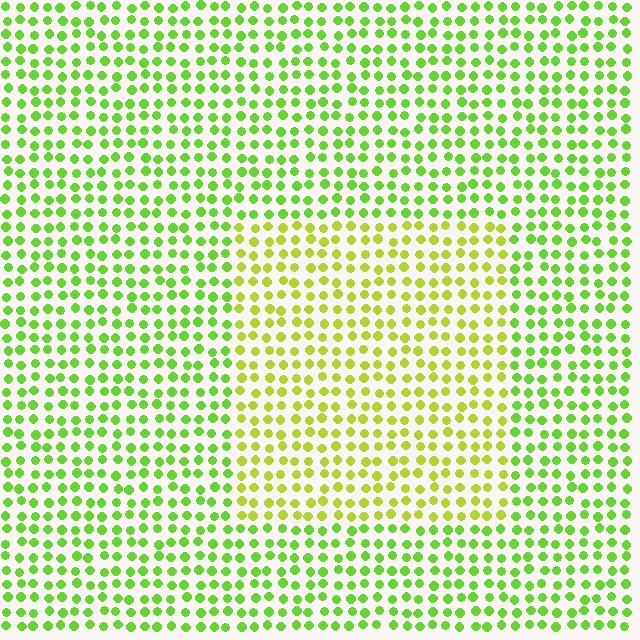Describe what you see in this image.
The image is filled with small lime elements in a uniform arrangement. A rectangle-shaped region is visible where the elements are tinted to a slightly different hue, forming a subtle color boundary.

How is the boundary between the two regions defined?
The boundary is defined purely by a slight shift in hue (about 28 degrees). Spacing, size, and orientation are identical on both sides.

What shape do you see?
I see a rectangle.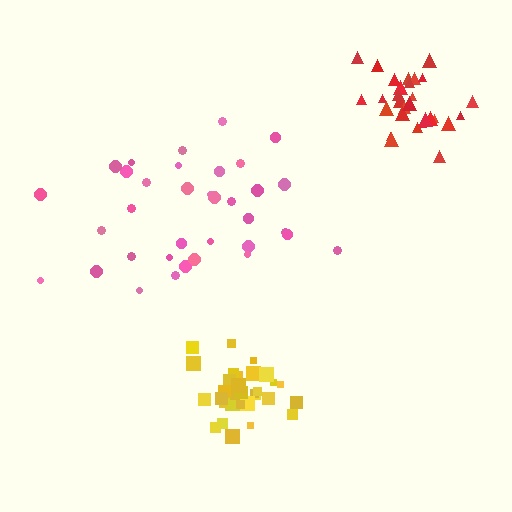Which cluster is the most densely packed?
Red.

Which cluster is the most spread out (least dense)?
Pink.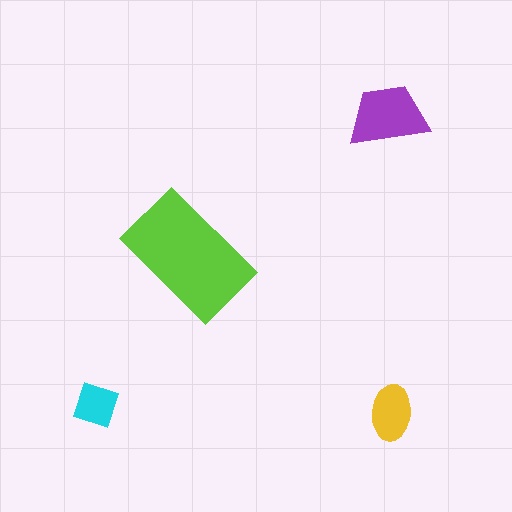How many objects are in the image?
There are 4 objects in the image.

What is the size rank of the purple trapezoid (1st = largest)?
2nd.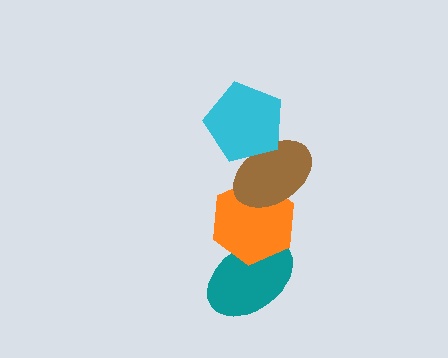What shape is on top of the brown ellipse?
The cyan pentagon is on top of the brown ellipse.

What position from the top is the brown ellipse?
The brown ellipse is 2nd from the top.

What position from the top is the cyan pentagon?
The cyan pentagon is 1st from the top.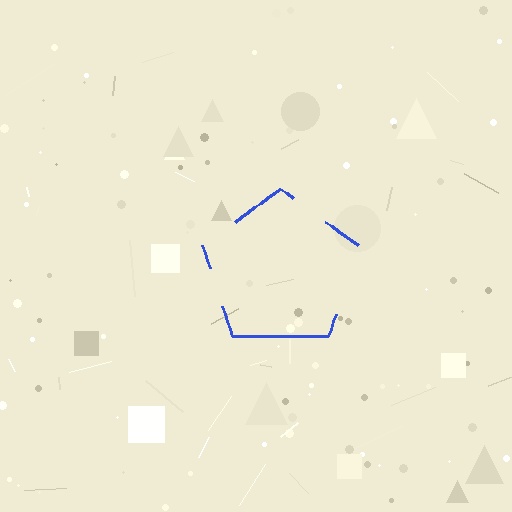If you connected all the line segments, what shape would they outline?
They would outline a pentagon.